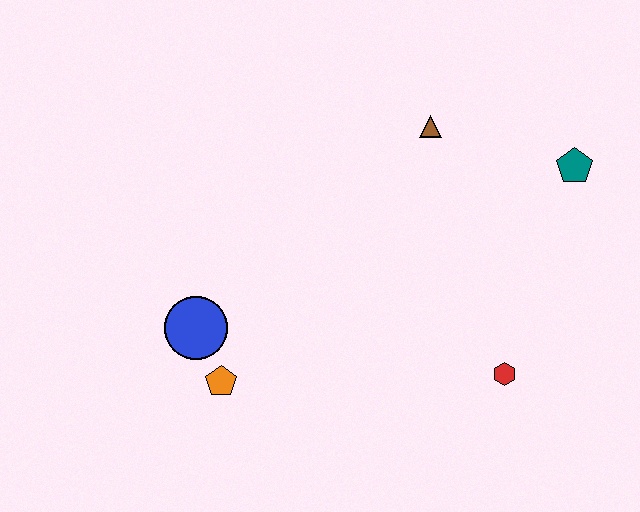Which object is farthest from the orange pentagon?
The teal pentagon is farthest from the orange pentagon.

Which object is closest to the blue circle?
The orange pentagon is closest to the blue circle.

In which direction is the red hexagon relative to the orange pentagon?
The red hexagon is to the right of the orange pentagon.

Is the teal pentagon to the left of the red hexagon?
No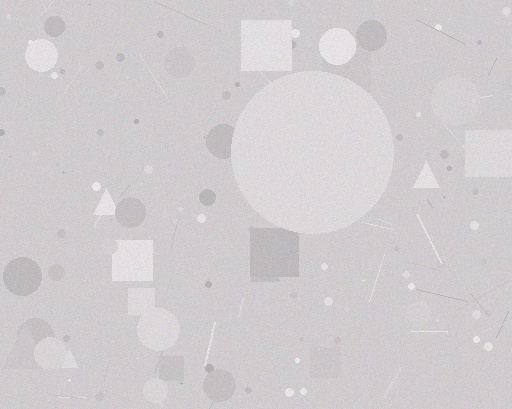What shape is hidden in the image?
A circle is hidden in the image.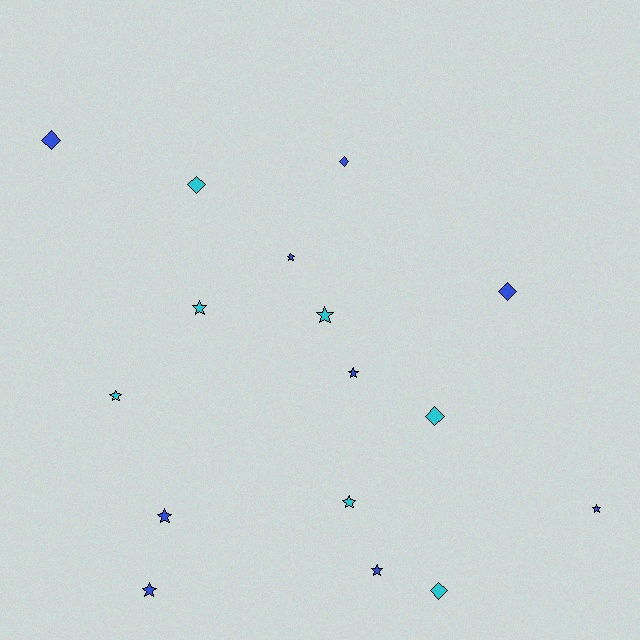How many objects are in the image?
There are 16 objects.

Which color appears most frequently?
Blue, with 9 objects.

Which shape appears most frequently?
Star, with 10 objects.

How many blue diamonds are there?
There are 3 blue diamonds.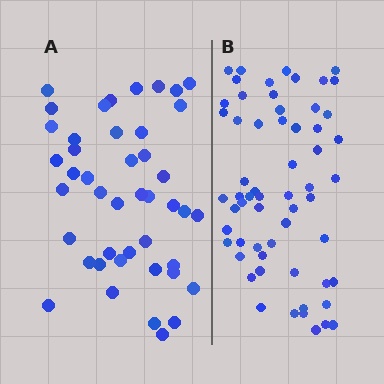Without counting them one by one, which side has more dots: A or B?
Region B (the right region) has more dots.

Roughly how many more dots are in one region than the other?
Region B has approximately 15 more dots than region A.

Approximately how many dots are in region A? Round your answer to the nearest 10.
About 40 dots. (The exact count is 44, which rounds to 40.)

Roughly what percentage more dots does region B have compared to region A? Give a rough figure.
About 35% more.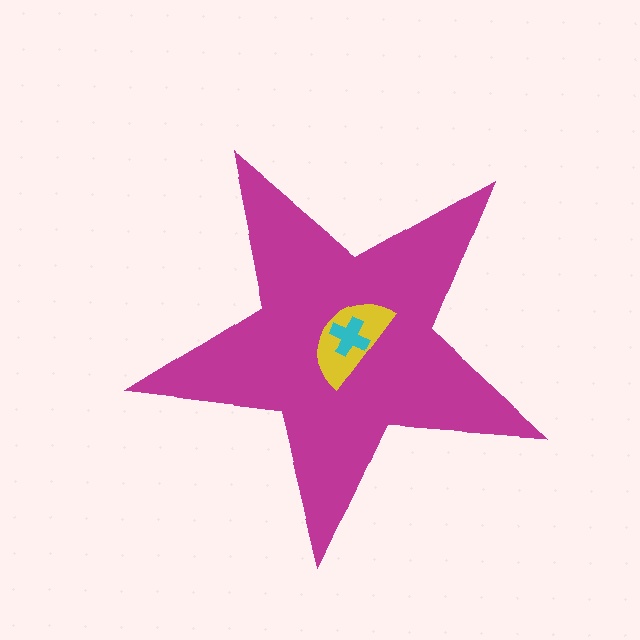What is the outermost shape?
The magenta star.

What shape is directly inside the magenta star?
The yellow semicircle.